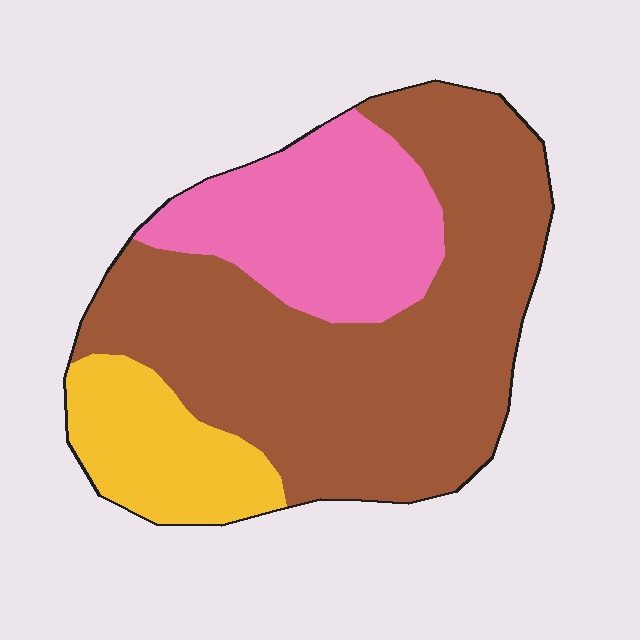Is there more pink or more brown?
Brown.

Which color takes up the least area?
Yellow, at roughly 15%.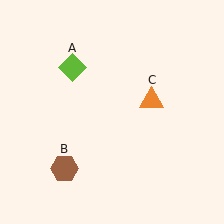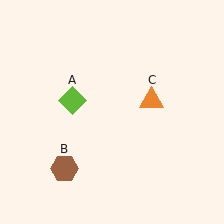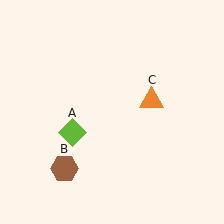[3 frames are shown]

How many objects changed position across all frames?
1 object changed position: lime diamond (object A).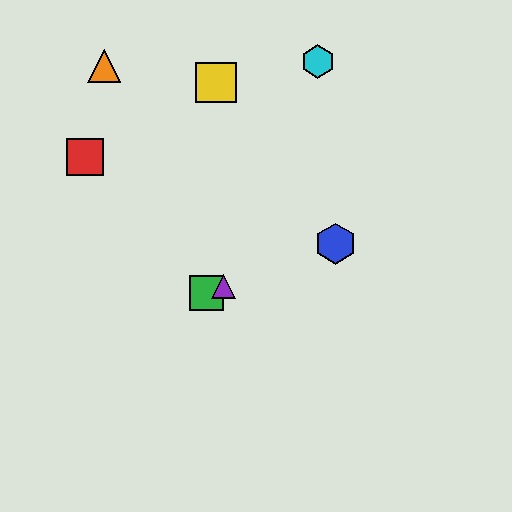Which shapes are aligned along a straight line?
The blue hexagon, the green square, the purple triangle are aligned along a straight line.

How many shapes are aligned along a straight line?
3 shapes (the blue hexagon, the green square, the purple triangle) are aligned along a straight line.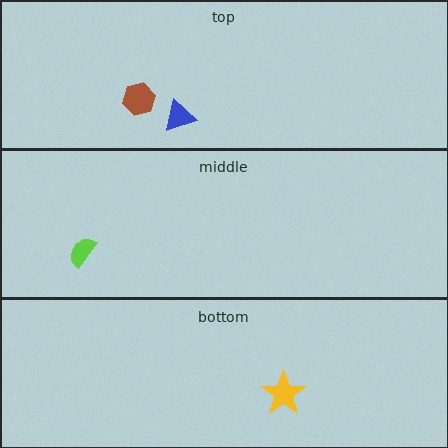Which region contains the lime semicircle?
The middle region.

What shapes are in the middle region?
The lime semicircle.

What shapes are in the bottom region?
The yellow star.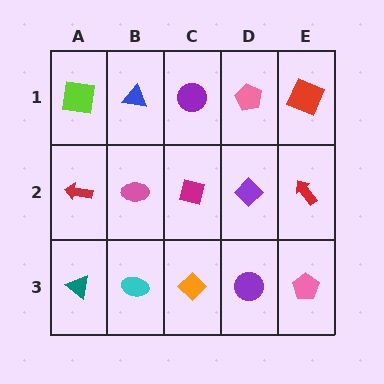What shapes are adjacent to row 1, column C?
A magenta square (row 2, column C), a blue triangle (row 1, column B), a pink pentagon (row 1, column D).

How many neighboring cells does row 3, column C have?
3.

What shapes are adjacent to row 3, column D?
A purple diamond (row 2, column D), an orange diamond (row 3, column C), a pink pentagon (row 3, column E).